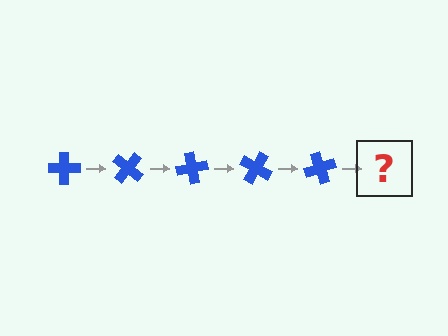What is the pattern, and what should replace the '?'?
The pattern is that the cross rotates 40 degrees each step. The '?' should be a blue cross rotated 200 degrees.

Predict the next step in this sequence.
The next step is a blue cross rotated 200 degrees.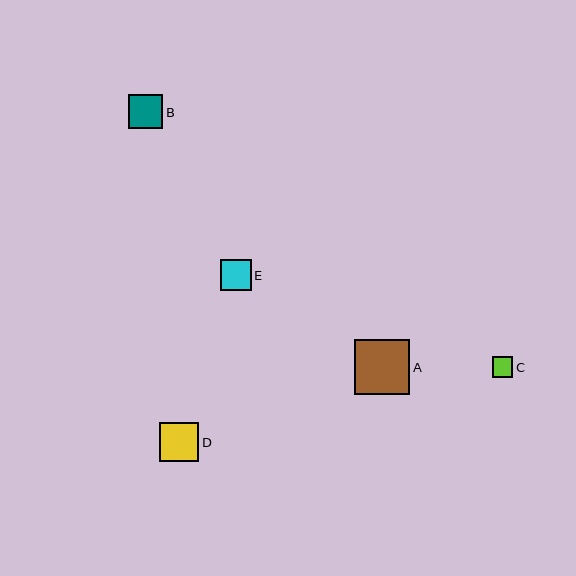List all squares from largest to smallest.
From largest to smallest: A, D, B, E, C.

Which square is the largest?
Square A is the largest with a size of approximately 55 pixels.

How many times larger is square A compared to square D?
Square A is approximately 1.4 times the size of square D.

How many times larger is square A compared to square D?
Square A is approximately 1.4 times the size of square D.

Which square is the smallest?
Square C is the smallest with a size of approximately 20 pixels.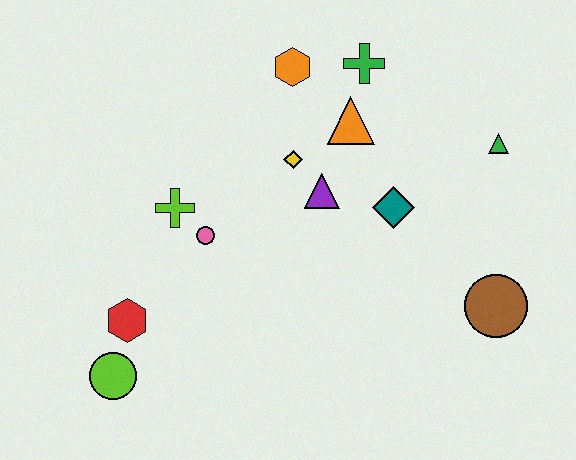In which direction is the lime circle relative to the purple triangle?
The lime circle is to the left of the purple triangle.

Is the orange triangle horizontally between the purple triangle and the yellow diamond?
No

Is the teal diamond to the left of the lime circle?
No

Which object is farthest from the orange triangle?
The lime circle is farthest from the orange triangle.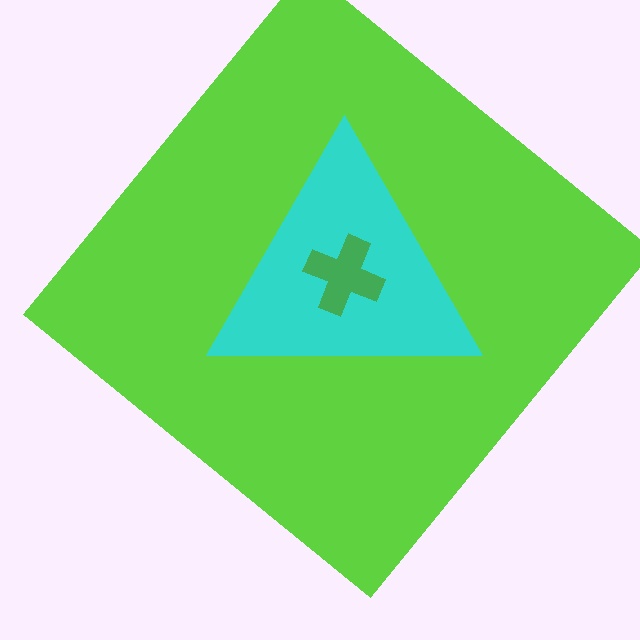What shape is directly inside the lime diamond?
The cyan triangle.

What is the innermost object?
The green cross.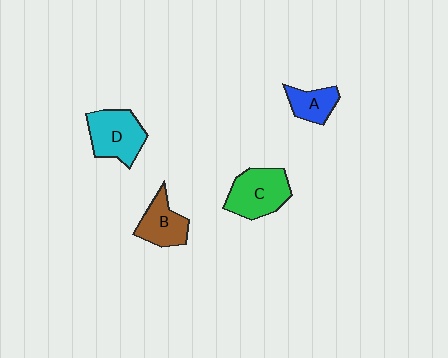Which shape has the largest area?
Shape C (green).